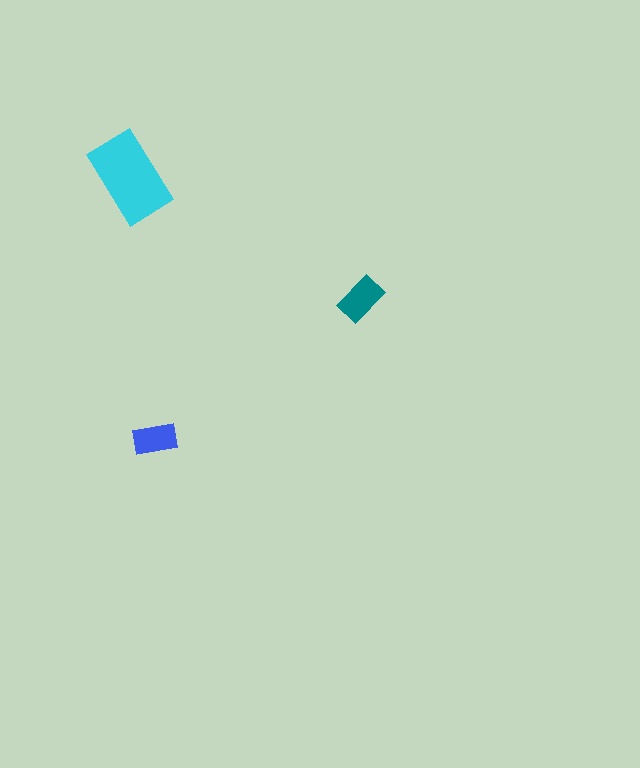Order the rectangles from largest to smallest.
the cyan one, the teal one, the blue one.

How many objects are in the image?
There are 3 objects in the image.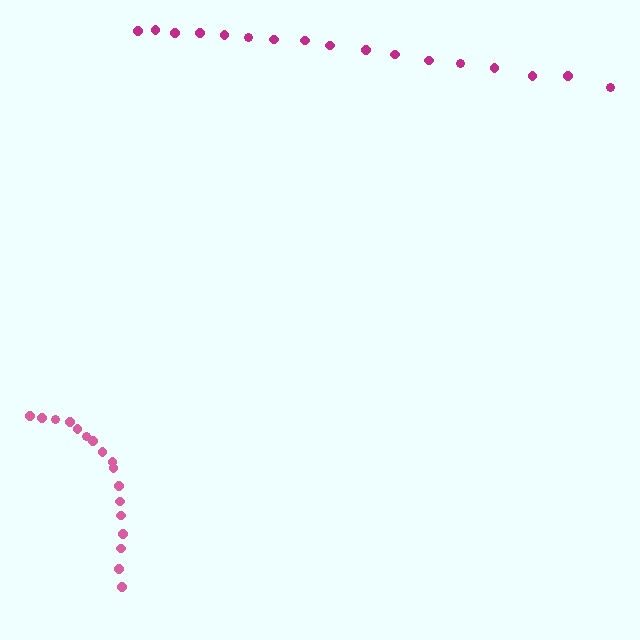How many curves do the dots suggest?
There are 2 distinct paths.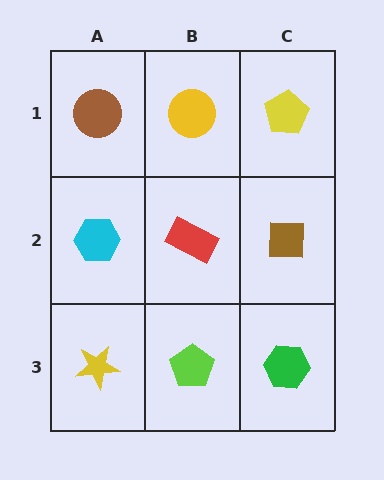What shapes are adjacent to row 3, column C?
A brown square (row 2, column C), a lime pentagon (row 3, column B).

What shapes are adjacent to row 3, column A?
A cyan hexagon (row 2, column A), a lime pentagon (row 3, column B).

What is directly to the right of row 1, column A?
A yellow circle.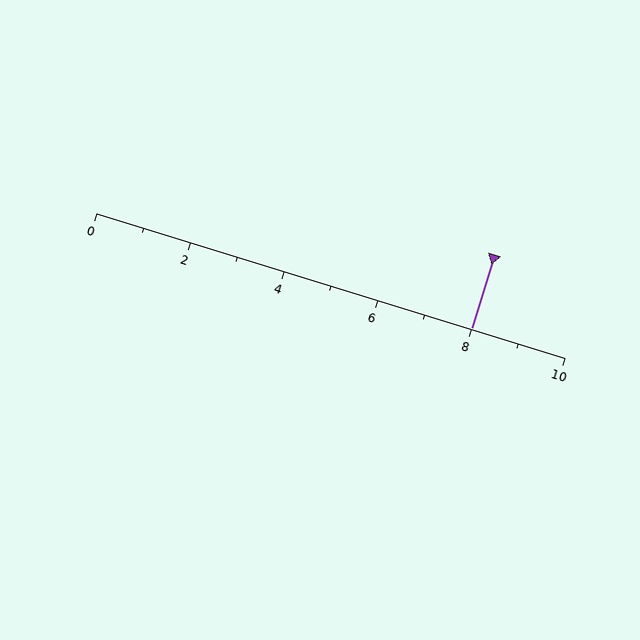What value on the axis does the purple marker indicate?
The marker indicates approximately 8.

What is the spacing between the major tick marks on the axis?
The major ticks are spaced 2 apart.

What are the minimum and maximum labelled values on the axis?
The axis runs from 0 to 10.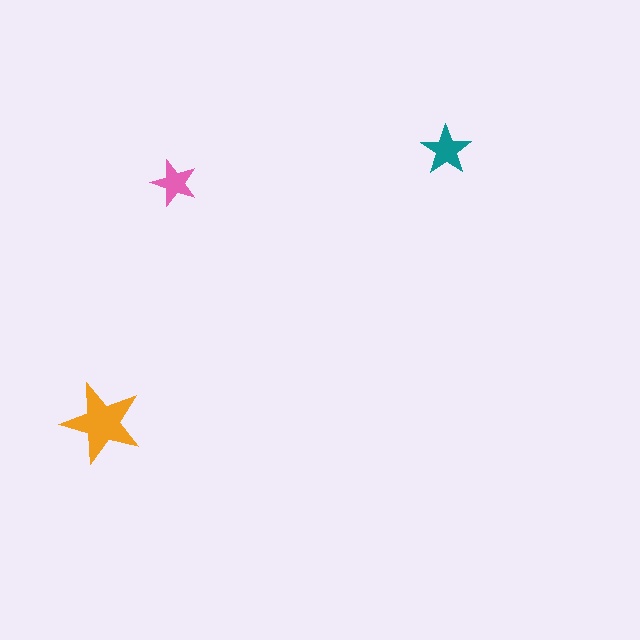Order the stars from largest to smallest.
the orange one, the teal one, the pink one.